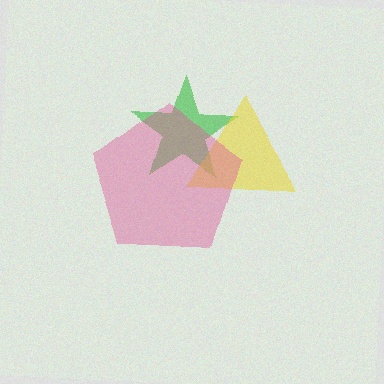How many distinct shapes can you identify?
There are 3 distinct shapes: a green star, a yellow triangle, a pink pentagon.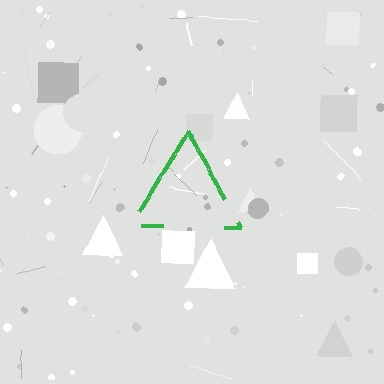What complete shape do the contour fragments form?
The contour fragments form a triangle.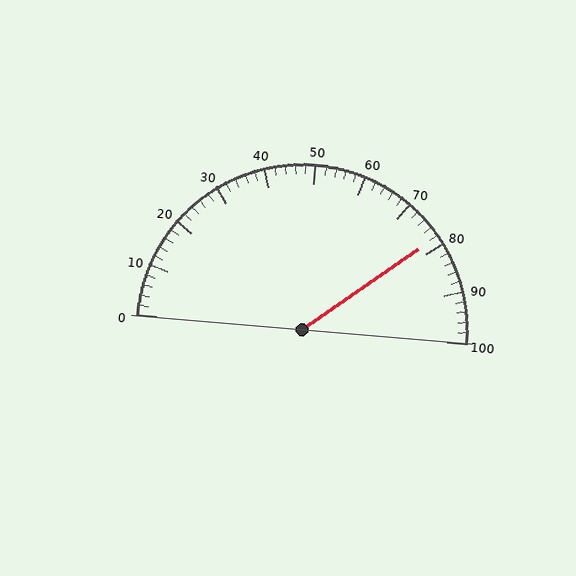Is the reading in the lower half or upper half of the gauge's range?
The reading is in the upper half of the range (0 to 100).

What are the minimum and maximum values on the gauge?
The gauge ranges from 0 to 100.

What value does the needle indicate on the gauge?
The needle indicates approximately 78.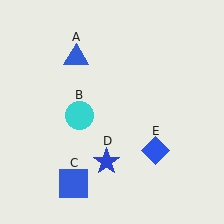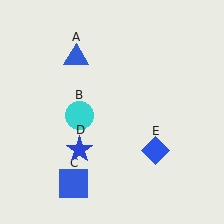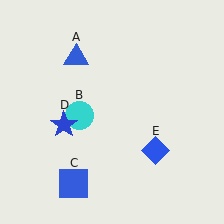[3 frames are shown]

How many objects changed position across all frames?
1 object changed position: blue star (object D).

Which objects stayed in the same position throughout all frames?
Blue triangle (object A) and cyan circle (object B) and blue square (object C) and blue diamond (object E) remained stationary.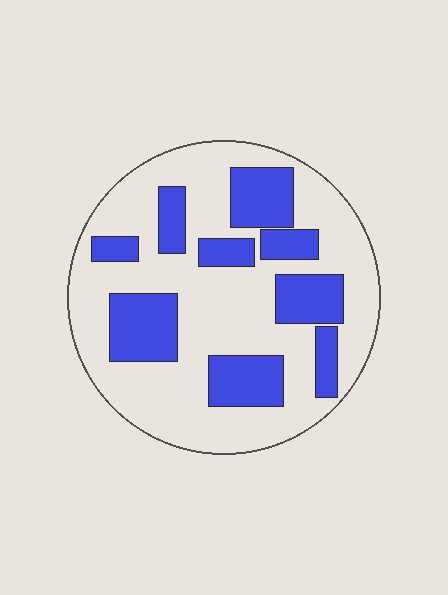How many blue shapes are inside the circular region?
9.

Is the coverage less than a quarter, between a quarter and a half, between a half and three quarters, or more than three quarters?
Between a quarter and a half.